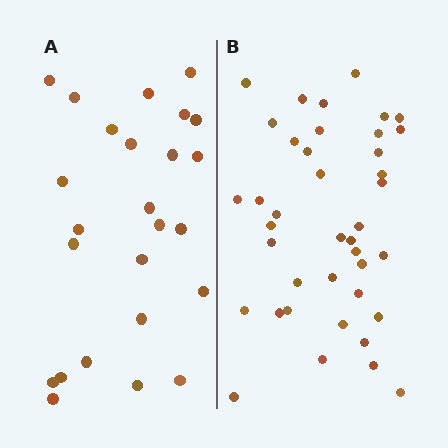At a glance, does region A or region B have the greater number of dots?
Region B (the right region) has more dots.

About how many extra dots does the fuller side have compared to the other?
Region B has approximately 15 more dots than region A.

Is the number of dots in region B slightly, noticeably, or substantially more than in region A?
Region B has substantially more. The ratio is roughly 1.6 to 1.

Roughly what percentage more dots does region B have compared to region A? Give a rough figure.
About 60% more.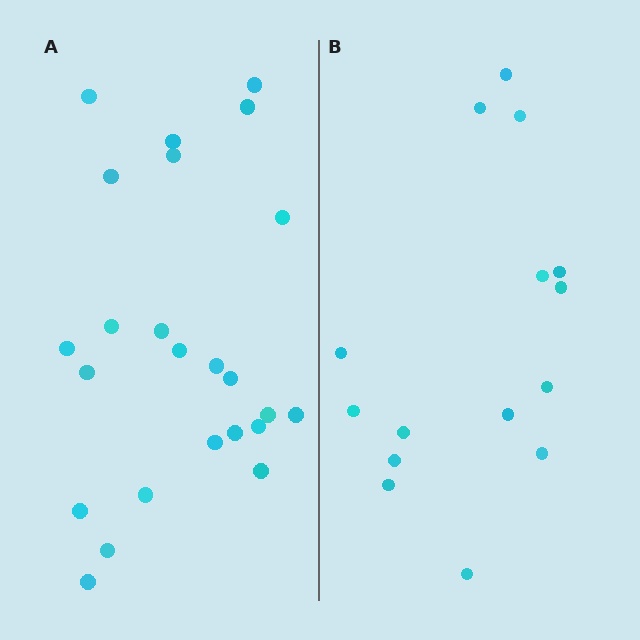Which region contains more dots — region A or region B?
Region A (the left region) has more dots.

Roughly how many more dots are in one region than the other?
Region A has roughly 8 or so more dots than region B.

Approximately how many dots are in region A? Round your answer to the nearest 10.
About 20 dots. (The exact count is 24, which rounds to 20.)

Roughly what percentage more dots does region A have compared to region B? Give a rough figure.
About 60% more.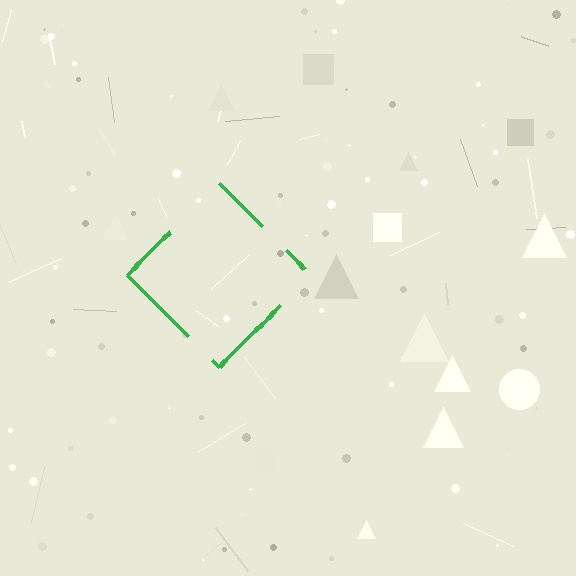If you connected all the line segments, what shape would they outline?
They would outline a diamond.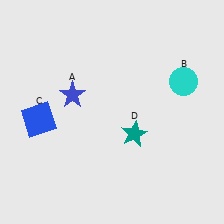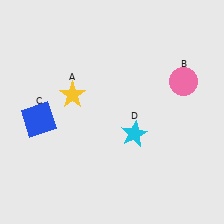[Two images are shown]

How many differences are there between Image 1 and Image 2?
There are 3 differences between the two images.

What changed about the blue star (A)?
In Image 1, A is blue. In Image 2, it changed to yellow.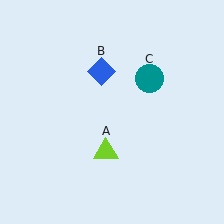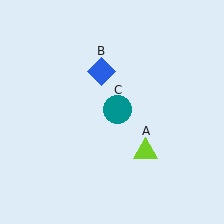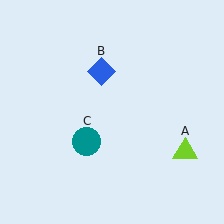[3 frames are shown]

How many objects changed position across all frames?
2 objects changed position: lime triangle (object A), teal circle (object C).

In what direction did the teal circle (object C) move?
The teal circle (object C) moved down and to the left.